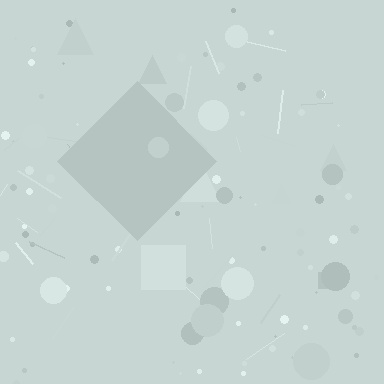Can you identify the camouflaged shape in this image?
The camouflaged shape is a diamond.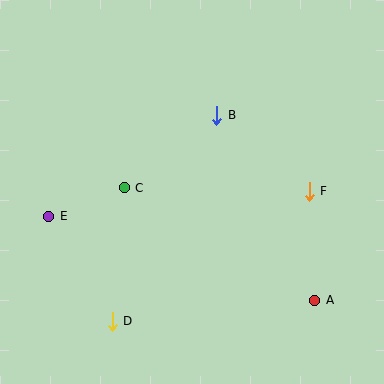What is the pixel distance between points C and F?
The distance between C and F is 185 pixels.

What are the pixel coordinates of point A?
Point A is at (315, 300).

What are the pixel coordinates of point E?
Point E is at (49, 216).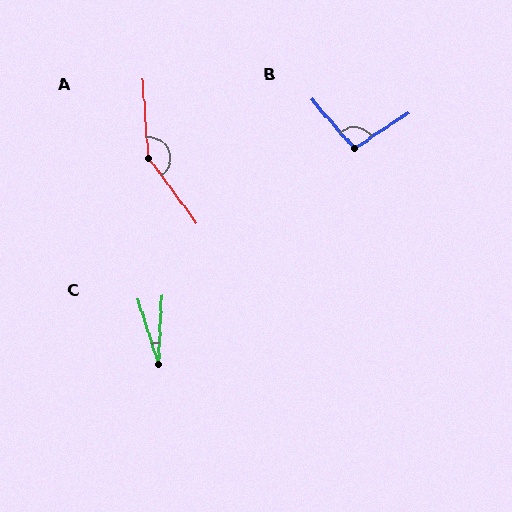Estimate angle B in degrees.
Approximately 98 degrees.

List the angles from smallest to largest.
C (21°), B (98°), A (147°).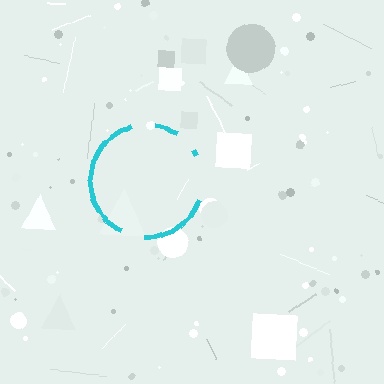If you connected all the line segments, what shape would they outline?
They would outline a circle.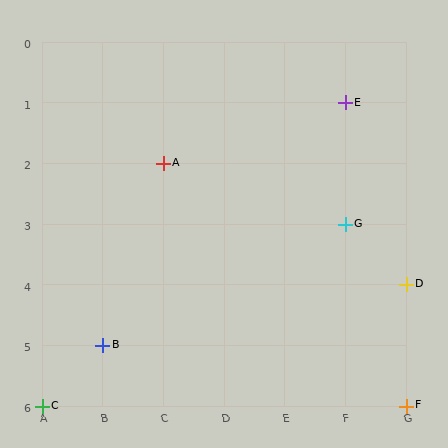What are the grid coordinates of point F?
Point F is at grid coordinates (G, 6).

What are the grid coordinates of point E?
Point E is at grid coordinates (F, 1).